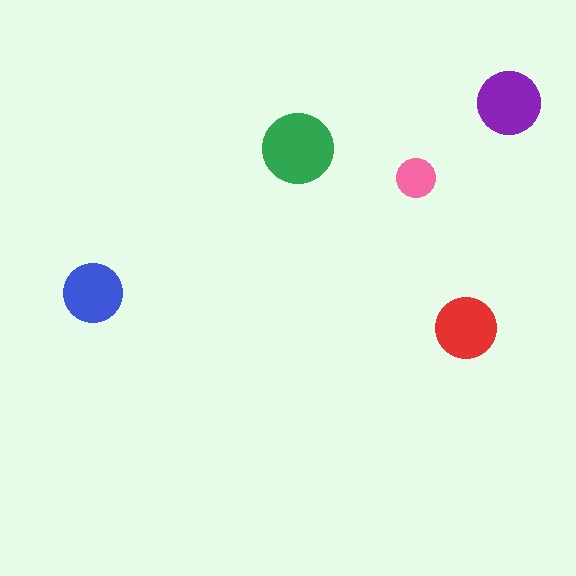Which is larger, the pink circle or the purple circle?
The purple one.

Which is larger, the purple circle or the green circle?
The green one.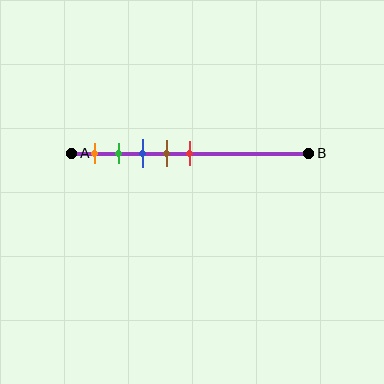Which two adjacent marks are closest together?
The green and blue marks are the closest adjacent pair.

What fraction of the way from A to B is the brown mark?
The brown mark is approximately 40% (0.4) of the way from A to B.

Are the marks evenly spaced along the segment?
Yes, the marks are approximately evenly spaced.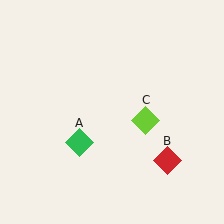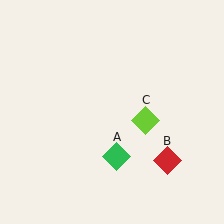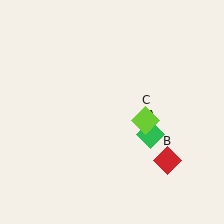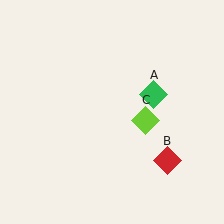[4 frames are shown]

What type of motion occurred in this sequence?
The green diamond (object A) rotated counterclockwise around the center of the scene.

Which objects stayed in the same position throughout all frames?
Red diamond (object B) and lime diamond (object C) remained stationary.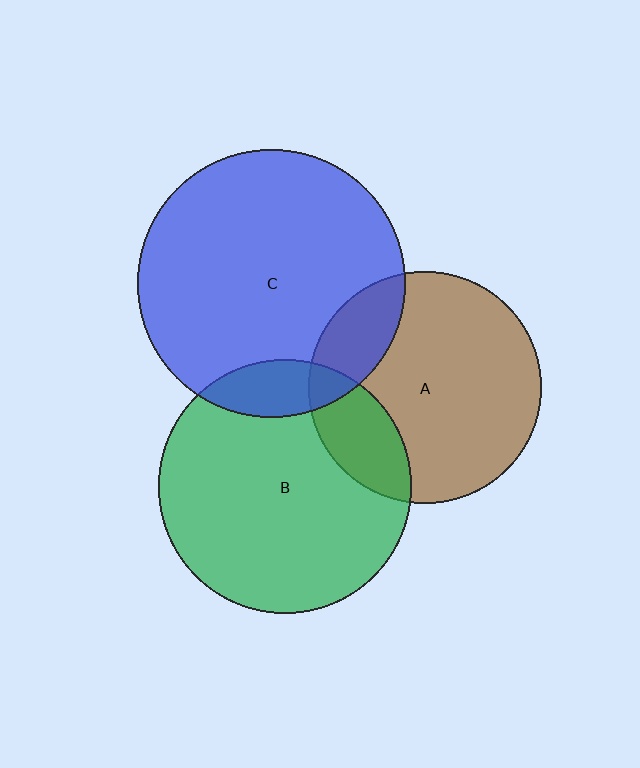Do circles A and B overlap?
Yes.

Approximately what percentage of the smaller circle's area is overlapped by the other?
Approximately 20%.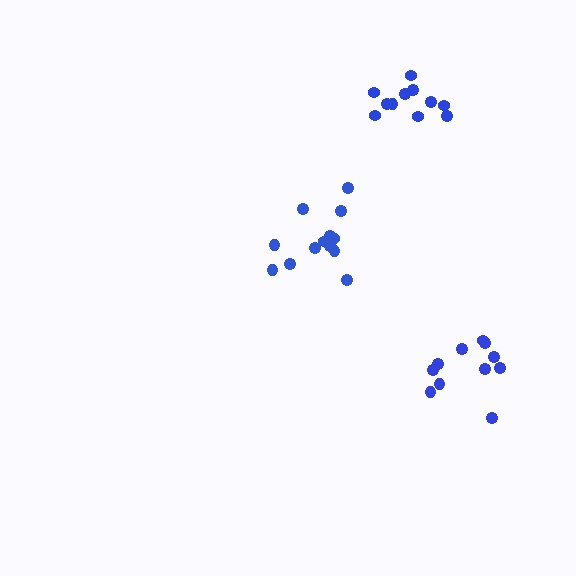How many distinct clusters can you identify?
There are 3 distinct clusters.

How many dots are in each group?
Group 1: 13 dots, Group 2: 11 dots, Group 3: 11 dots (35 total).